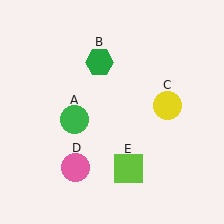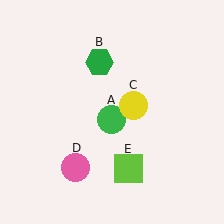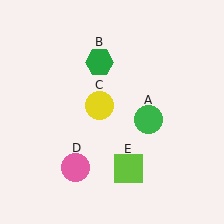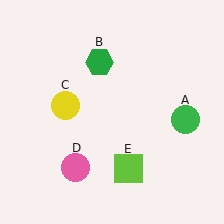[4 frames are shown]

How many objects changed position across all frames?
2 objects changed position: green circle (object A), yellow circle (object C).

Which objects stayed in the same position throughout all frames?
Green hexagon (object B) and pink circle (object D) and lime square (object E) remained stationary.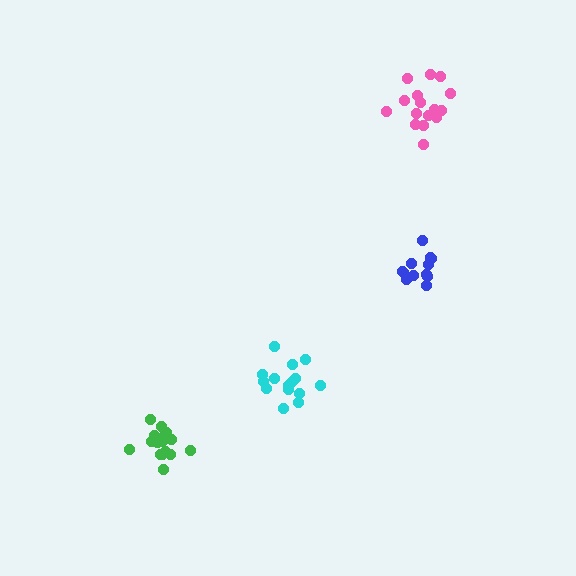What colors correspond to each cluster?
The clusters are colored: blue, green, cyan, pink.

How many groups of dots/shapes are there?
There are 4 groups.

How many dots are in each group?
Group 1: 12 dots, Group 2: 16 dots, Group 3: 16 dots, Group 4: 16 dots (60 total).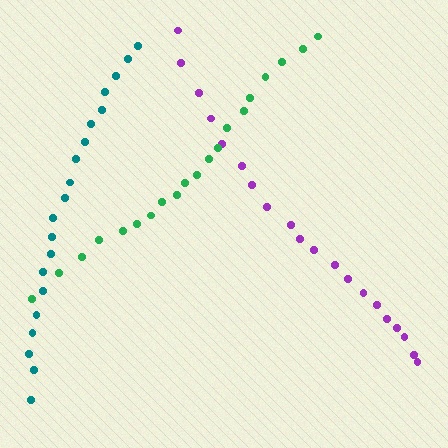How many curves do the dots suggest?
There are 3 distinct paths.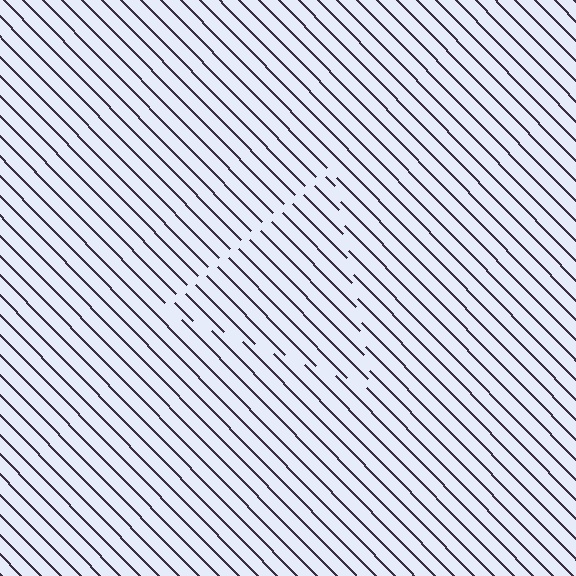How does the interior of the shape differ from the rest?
The interior of the shape contains the same grating, shifted by half a period — the contour is defined by the phase discontinuity where line-ends from the inner and outer gratings abut.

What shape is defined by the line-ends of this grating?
An illusory triangle. The interior of the shape contains the same grating, shifted by half a period — the contour is defined by the phase discontinuity where line-ends from the inner and outer gratings abut.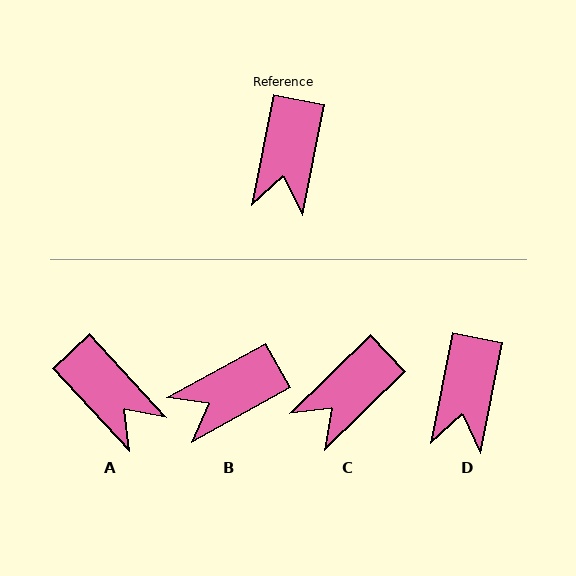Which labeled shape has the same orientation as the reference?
D.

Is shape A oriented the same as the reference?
No, it is off by about 54 degrees.